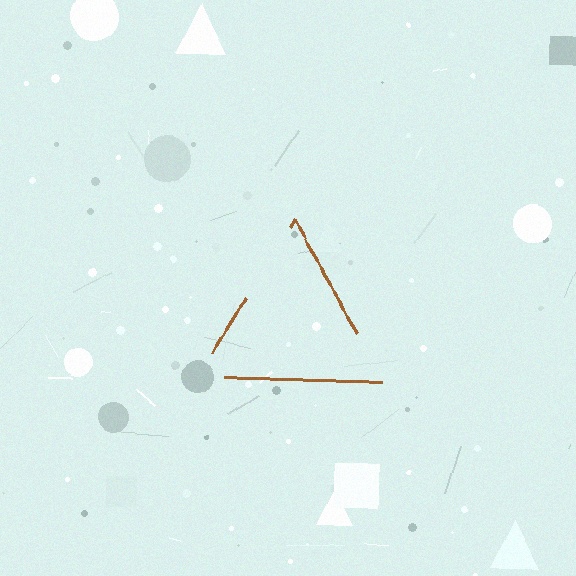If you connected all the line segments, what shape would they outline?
They would outline a triangle.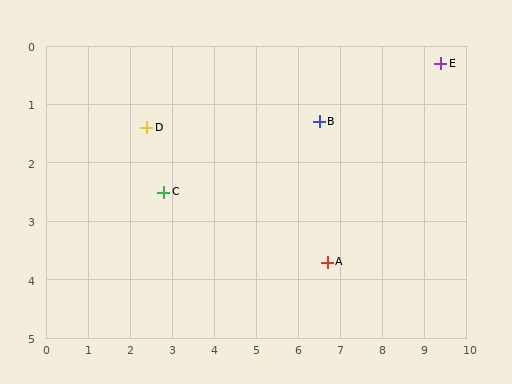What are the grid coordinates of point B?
Point B is at approximately (6.5, 1.3).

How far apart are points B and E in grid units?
Points B and E are about 3.1 grid units apart.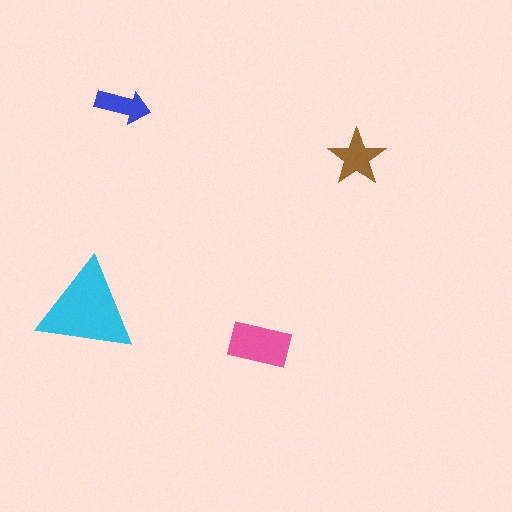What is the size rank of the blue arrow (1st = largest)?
4th.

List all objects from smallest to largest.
The blue arrow, the brown star, the pink rectangle, the cyan triangle.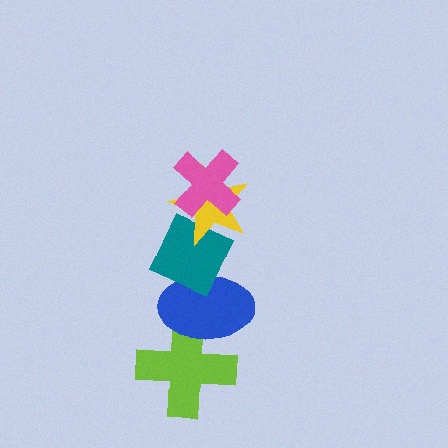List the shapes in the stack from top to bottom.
From top to bottom: the pink cross, the yellow star, the teal diamond, the blue ellipse, the lime cross.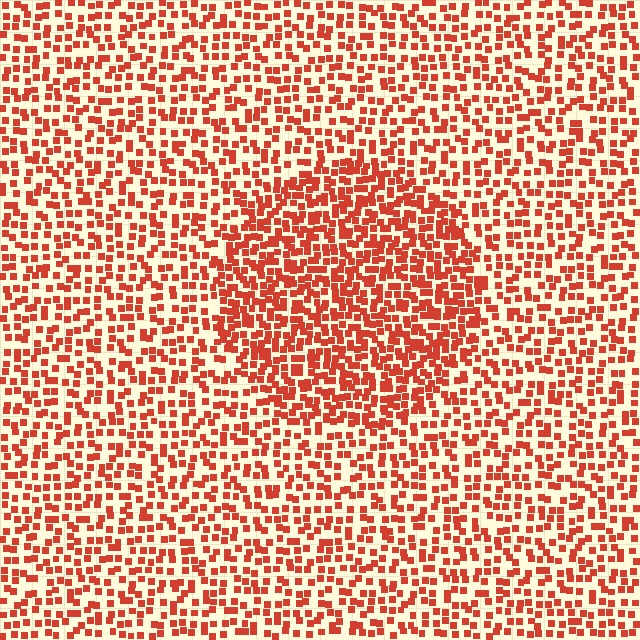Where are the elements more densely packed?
The elements are more densely packed inside the circle boundary.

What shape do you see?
I see a circle.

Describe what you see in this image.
The image contains small red elements arranged at two different densities. A circle-shaped region is visible where the elements are more densely packed than the surrounding area.